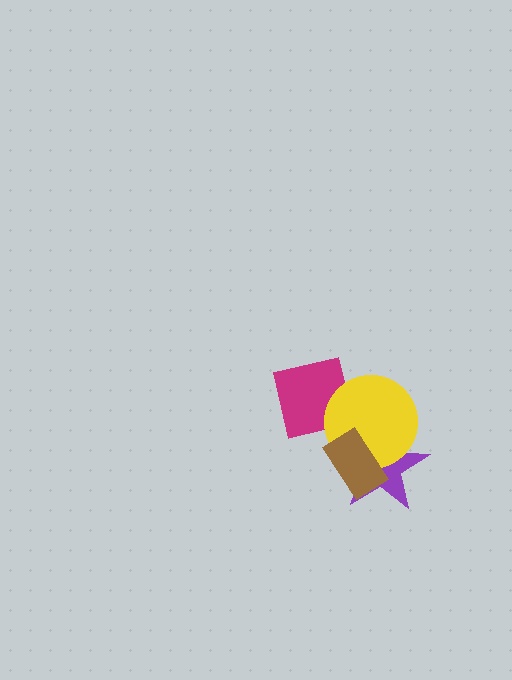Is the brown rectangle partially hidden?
No, no other shape covers it.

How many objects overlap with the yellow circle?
3 objects overlap with the yellow circle.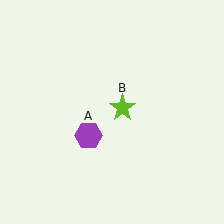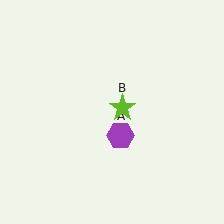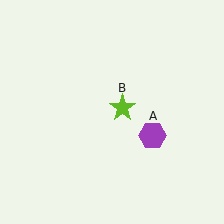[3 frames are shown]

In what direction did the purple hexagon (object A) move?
The purple hexagon (object A) moved right.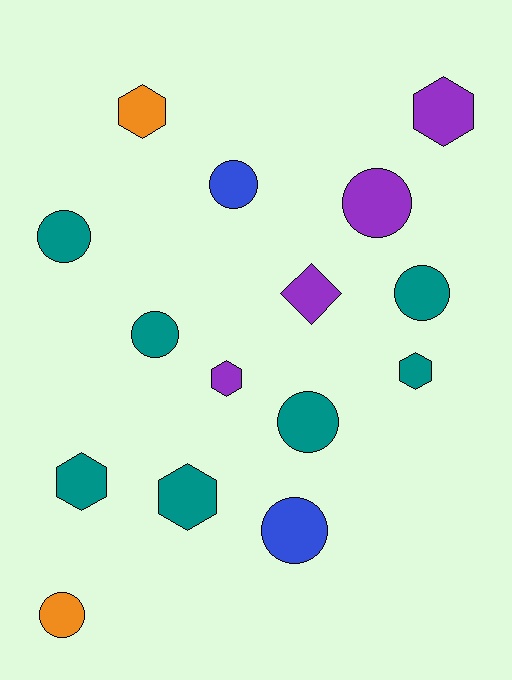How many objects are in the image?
There are 15 objects.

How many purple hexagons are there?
There are 2 purple hexagons.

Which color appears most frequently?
Teal, with 7 objects.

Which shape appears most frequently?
Circle, with 8 objects.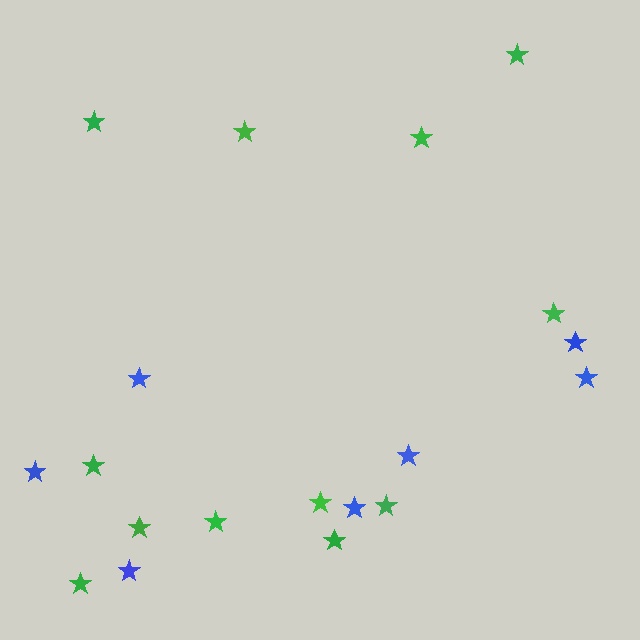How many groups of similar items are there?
There are 2 groups: one group of green stars (12) and one group of blue stars (7).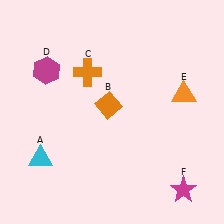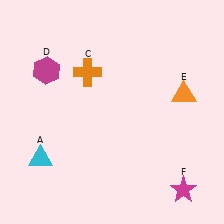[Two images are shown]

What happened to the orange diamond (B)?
The orange diamond (B) was removed in Image 2. It was in the top-left area of Image 1.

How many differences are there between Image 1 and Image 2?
There is 1 difference between the two images.